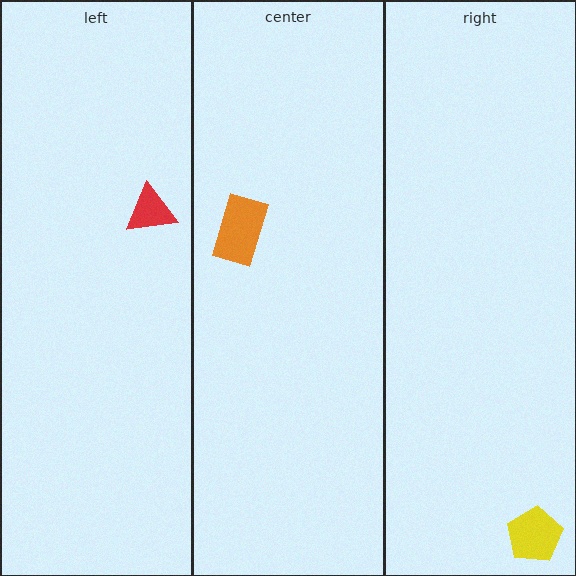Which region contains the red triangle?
The left region.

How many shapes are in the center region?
1.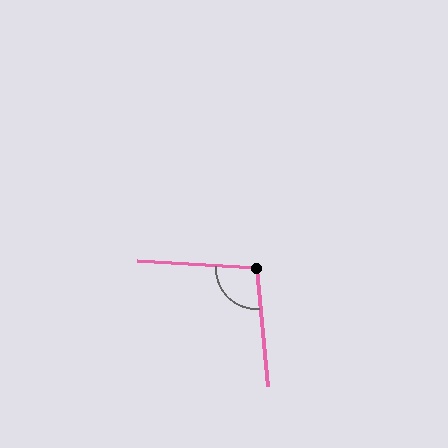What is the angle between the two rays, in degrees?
Approximately 98 degrees.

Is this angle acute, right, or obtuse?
It is obtuse.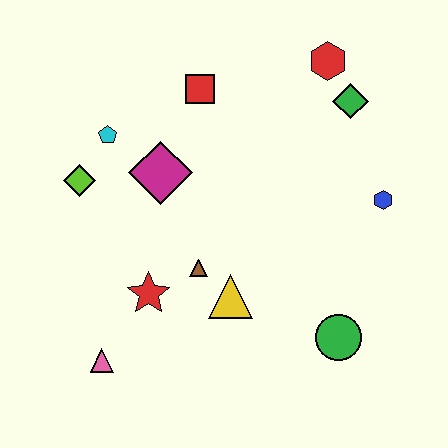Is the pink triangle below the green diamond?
Yes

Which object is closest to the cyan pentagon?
The lime diamond is closest to the cyan pentagon.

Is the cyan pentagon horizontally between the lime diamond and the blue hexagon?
Yes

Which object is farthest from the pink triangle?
The red hexagon is farthest from the pink triangle.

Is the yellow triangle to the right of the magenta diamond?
Yes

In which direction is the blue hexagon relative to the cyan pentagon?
The blue hexagon is to the right of the cyan pentagon.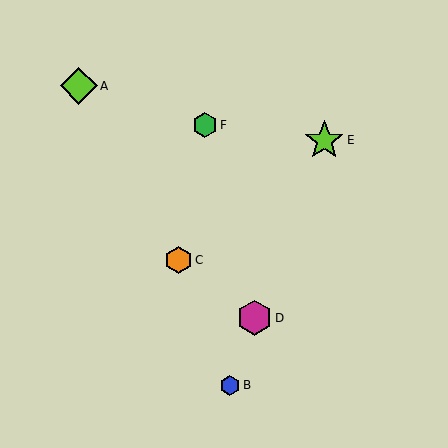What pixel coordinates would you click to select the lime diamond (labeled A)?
Click at (79, 86) to select the lime diamond A.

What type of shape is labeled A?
Shape A is a lime diamond.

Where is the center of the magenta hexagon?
The center of the magenta hexagon is at (255, 318).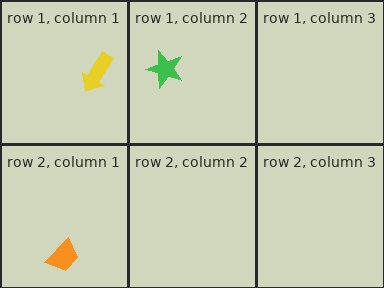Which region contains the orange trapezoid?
The row 2, column 1 region.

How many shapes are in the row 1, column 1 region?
1.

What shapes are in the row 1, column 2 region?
The green star.